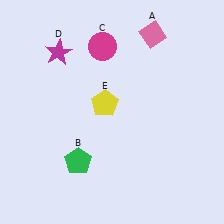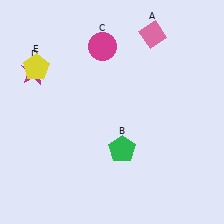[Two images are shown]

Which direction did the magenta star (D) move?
The magenta star (D) moved left.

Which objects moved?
The objects that moved are: the green pentagon (B), the magenta star (D), the yellow pentagon (E).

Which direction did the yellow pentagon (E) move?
The yellow pentagon (E) moved left.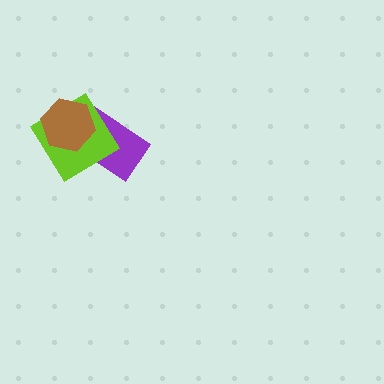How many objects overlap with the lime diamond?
2 objects overlap with the lime diamond.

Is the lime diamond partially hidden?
Yes, it is partially covered by another shape.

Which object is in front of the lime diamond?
The brown hexagon is in front of the lime diamond.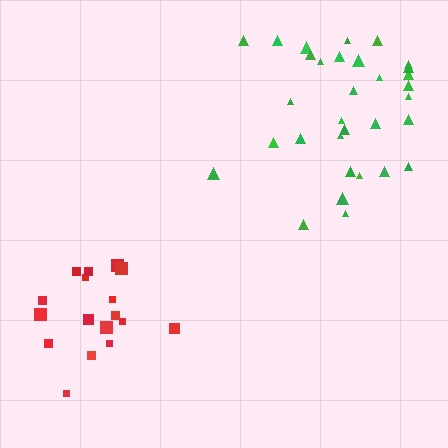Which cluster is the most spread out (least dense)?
Green.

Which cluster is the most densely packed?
Red.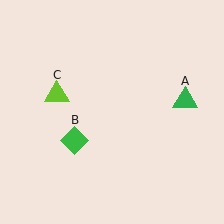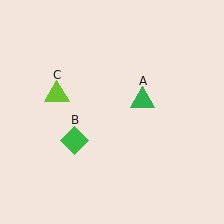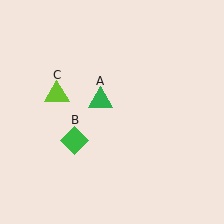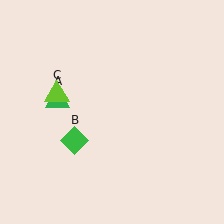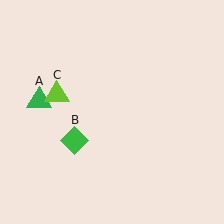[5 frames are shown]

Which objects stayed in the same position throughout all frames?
Green diamond (object B) and lime triangle (object C) remained stationary.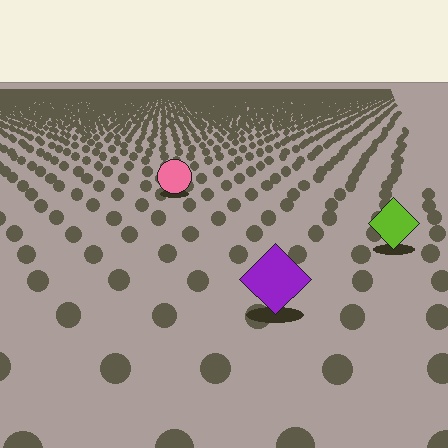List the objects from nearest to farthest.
From nearest to farthest: the purple diamond, the lime diamond, the pink circle.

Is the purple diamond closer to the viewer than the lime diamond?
Yes. The purple diamond is closer — you can tell from the texture gradient: the ground texture is coarser near it.